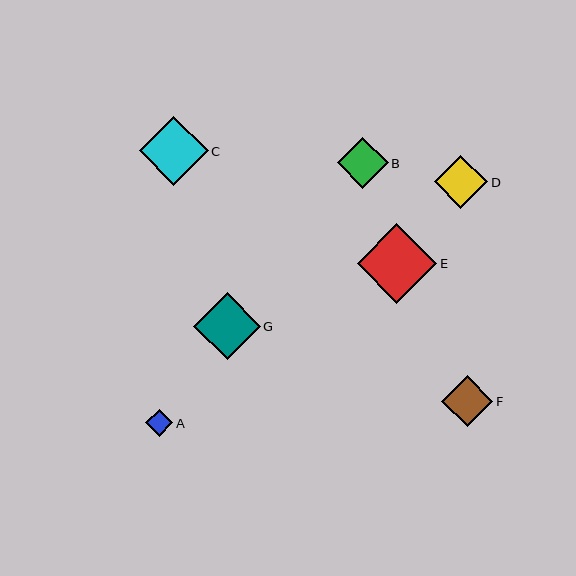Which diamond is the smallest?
Diamond A is the smallest with a size of approximately 27 pixels.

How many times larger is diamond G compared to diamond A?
Diamond G is approximately 2.5 times the size of diamond A.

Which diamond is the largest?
Diamond E is the largest with a size of approximately 79 pixels.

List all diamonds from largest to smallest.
From largest to smallest: E, C, G, D, F, B, A.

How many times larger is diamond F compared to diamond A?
Diamond F is approximately 1.9 times the size of diamond A.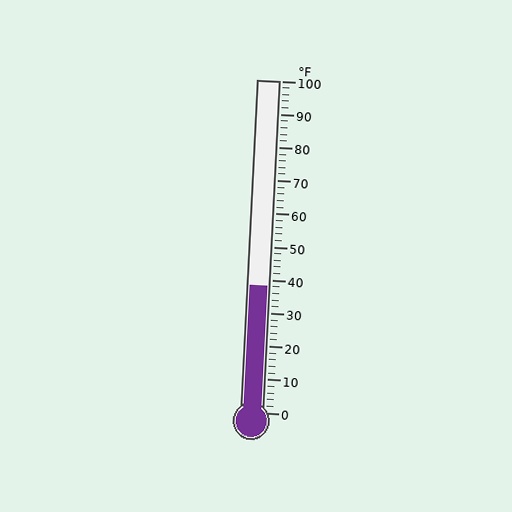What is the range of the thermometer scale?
The thermometer scale ranges from 0°F to 100°F.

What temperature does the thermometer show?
The thermometer shows approximately 38°F.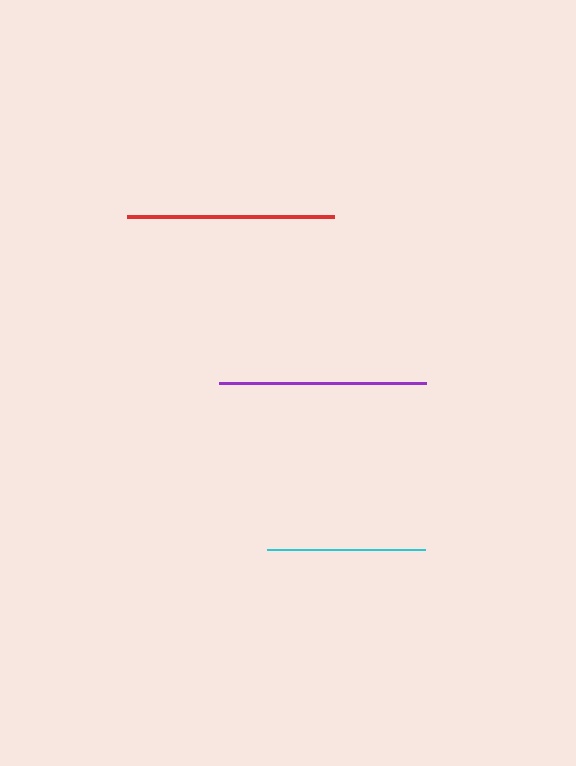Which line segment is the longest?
The purple line is the longest at approximately 207 pixels.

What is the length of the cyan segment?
The cyan segment is approximately 158 pixels long.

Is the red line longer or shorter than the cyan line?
The red line is longer than the cyan line.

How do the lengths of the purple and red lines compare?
The purple and red lines are approximately the same length.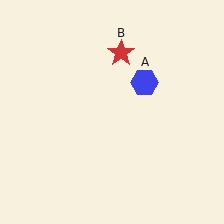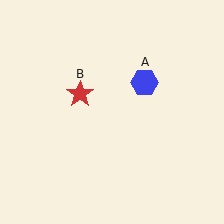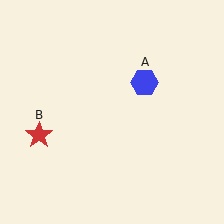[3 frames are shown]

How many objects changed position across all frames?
1 object changed position: red star (object B).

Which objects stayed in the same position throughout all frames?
Blue hexagon (object A) remained stationary.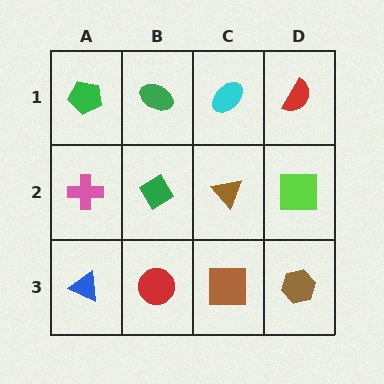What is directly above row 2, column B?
A green ellipse.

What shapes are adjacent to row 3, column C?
A brown triangle (row 2, column C), a red circle (row 3, column B), a brown hexagon (row 3, column D).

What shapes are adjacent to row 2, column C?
A cyan ellipse (row 1, column C), a brown square (row 3, column C), a green diamond (row 2, column B), a lime square (row 2, column D).